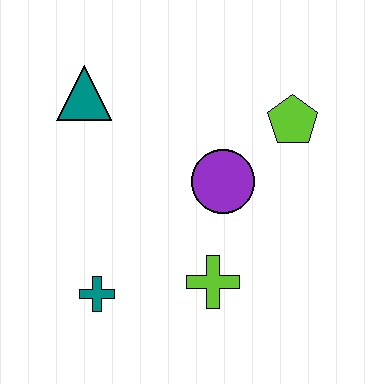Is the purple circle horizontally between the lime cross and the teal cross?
No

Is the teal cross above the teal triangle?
No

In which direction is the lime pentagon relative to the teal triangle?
The lime pentagon is to the right of the teal triangle.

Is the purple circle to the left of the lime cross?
No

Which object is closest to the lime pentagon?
The purple circle is closest to the lime pentagon.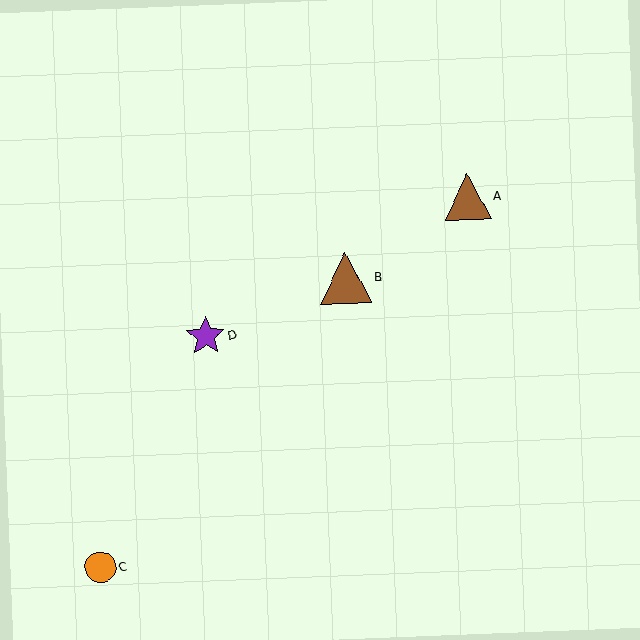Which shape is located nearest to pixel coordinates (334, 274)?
The brown triangle (labeled B) at (346, 278) is nearest to that location.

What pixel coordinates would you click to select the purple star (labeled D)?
Click at (206, 336) to select the purple star D.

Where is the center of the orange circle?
The center of the orange circle is at (100, 567).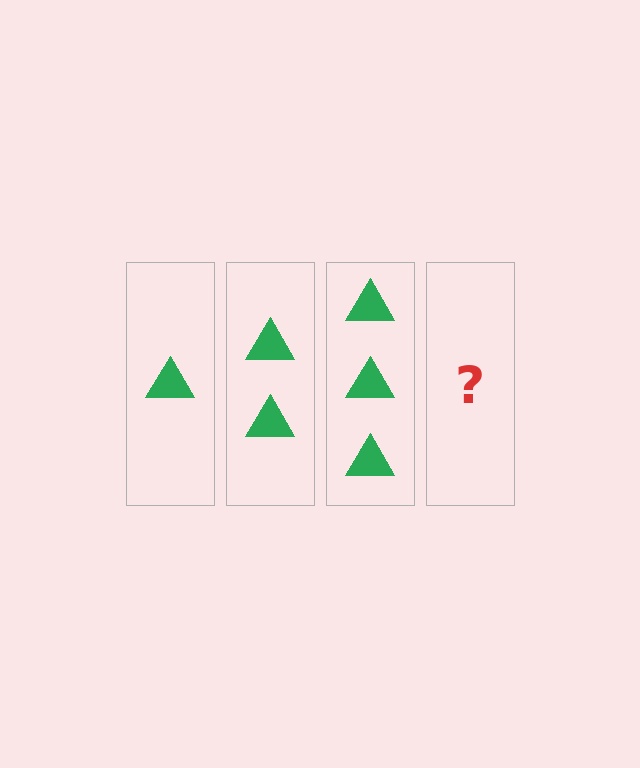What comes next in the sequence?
The next element should be 4 triangles.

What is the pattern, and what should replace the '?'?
The pattern is that each step adds one more triangle. The '?' should be 4 triangles.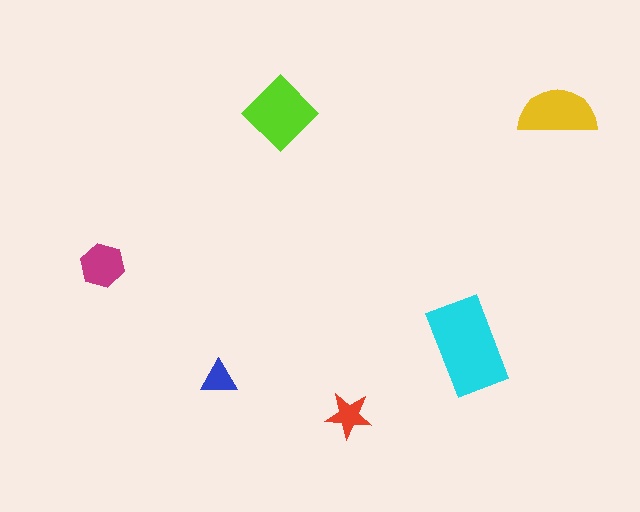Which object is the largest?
The cyan rectangle.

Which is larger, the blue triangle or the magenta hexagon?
The magenta hexagon.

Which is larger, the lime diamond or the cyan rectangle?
The cyan rectangle.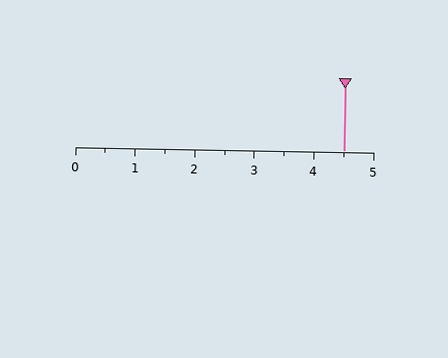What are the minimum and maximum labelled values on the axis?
The axis runs from 0 to 5.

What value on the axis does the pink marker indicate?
The marker indicates approximately 4.5.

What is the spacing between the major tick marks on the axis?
The major ticks are spaced 1 apart.